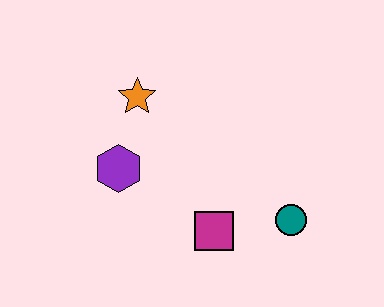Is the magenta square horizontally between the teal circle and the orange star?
Yes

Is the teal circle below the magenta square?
No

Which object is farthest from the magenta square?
The orange star is farthest from the magenta square.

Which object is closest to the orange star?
The purple hexagon is closest to the orange star.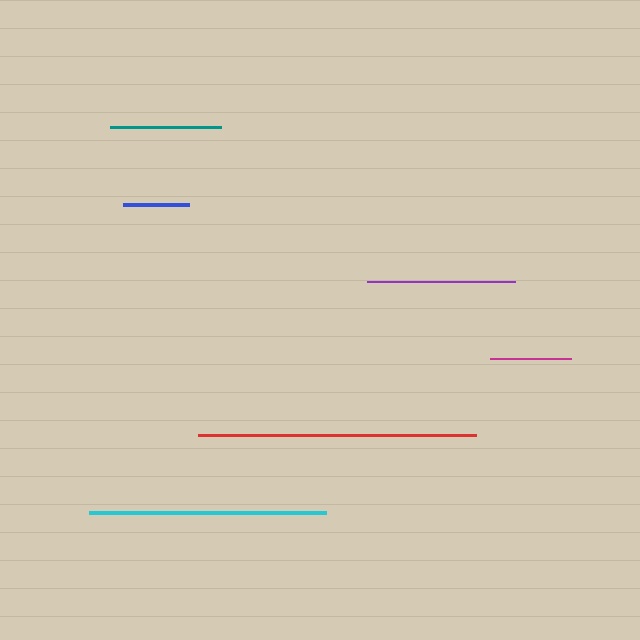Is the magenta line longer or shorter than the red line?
The red line is longer than the magenta line.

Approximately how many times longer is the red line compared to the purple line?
The red line is approximately 1.9 times the length of the purple line.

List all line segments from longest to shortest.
From longest to shortest: red, cyan, purple, teal, magenta, blue.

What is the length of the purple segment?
The purple segment is approximately 148 pixels long.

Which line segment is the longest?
The red line is the longest at approximately 278 pixels.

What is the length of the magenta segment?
The magenta segment is approximately 81 pixels long.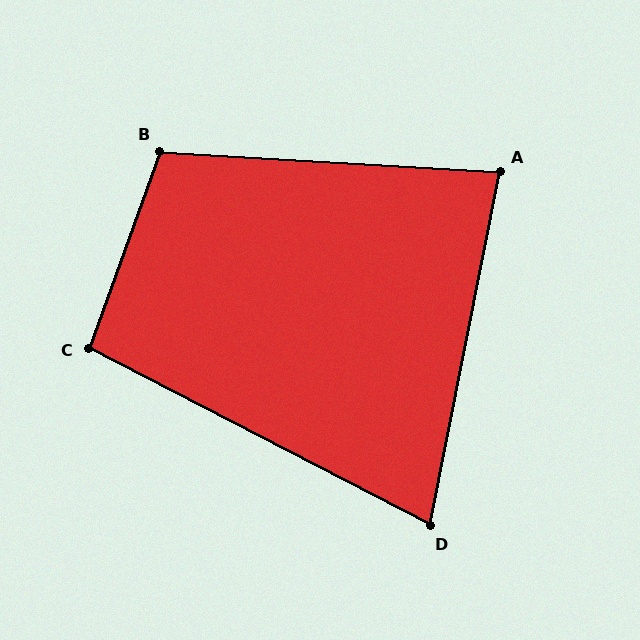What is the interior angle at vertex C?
Approximately 98 degrees (obtuse).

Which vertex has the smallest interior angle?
D, at approximately 74 degrees.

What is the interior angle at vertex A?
Approximately 82 degrees (acute).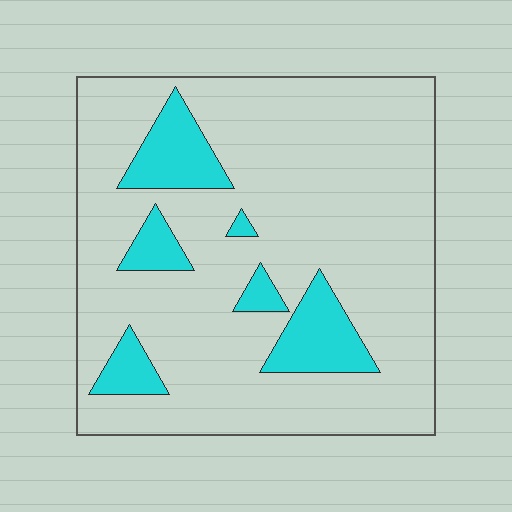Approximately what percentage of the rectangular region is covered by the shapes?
Approximately 15%.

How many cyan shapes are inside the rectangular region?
6.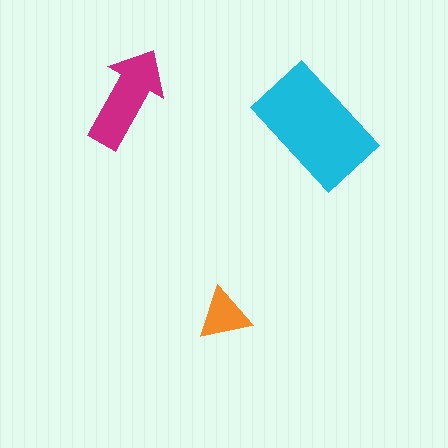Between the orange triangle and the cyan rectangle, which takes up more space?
The cyan rectangle.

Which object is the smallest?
The orange triangle.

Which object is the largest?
The cyan rectangle.